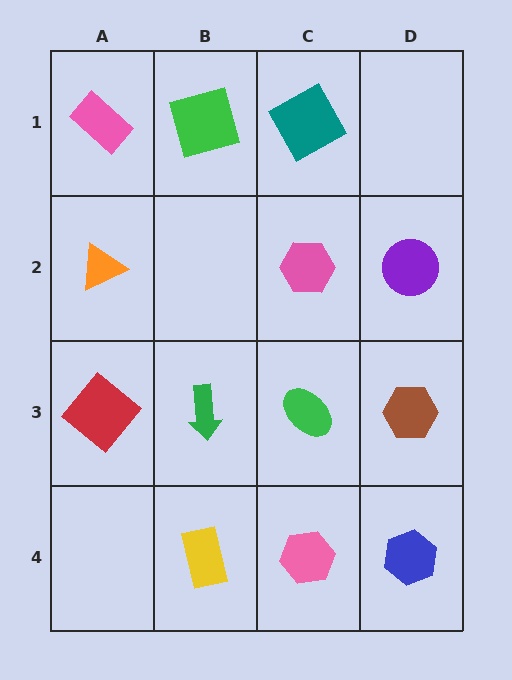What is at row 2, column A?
An orange triangle.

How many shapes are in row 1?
3 shapes.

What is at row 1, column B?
A green square.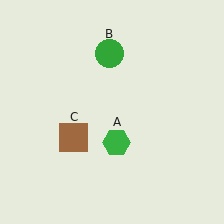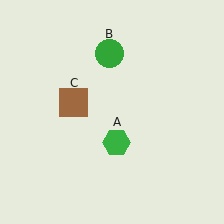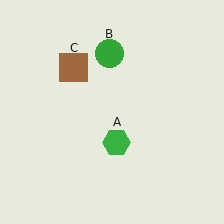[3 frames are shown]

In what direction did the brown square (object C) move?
The brown square (object C) moved up.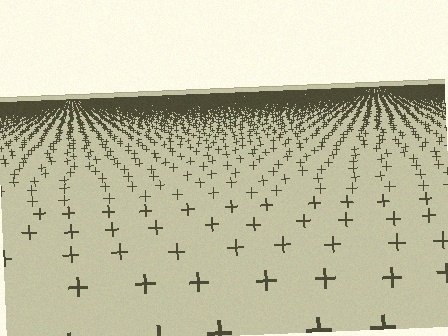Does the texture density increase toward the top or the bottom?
Density increases toward the top.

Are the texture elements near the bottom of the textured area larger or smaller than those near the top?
Larger. Near the bottom, elements are closer to the viewer and appear at a bigger on-screen size.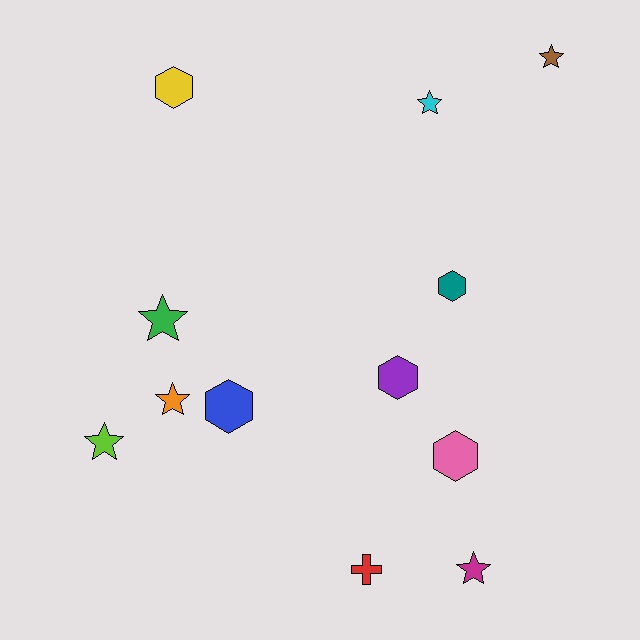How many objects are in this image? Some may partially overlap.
There are 12 objects.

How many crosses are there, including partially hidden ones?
There is 1 cross.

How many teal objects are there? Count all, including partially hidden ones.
There is 1 teal object.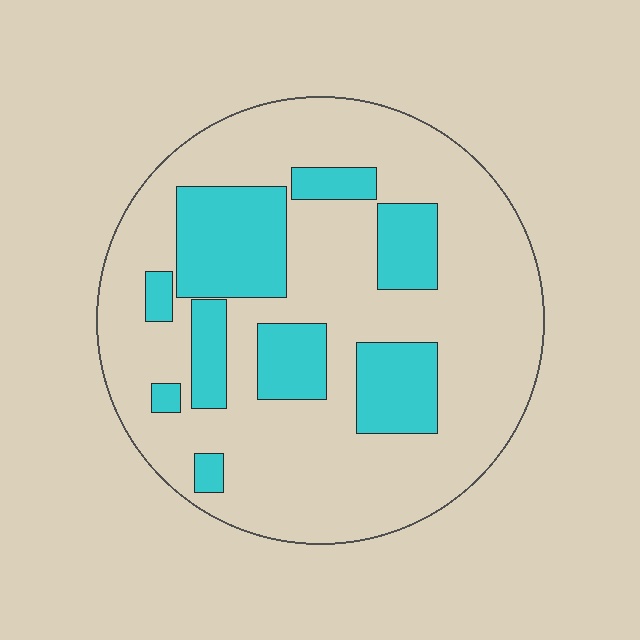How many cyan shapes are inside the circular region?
9.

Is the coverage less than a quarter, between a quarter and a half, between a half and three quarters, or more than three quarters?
Between a quarter and a half.